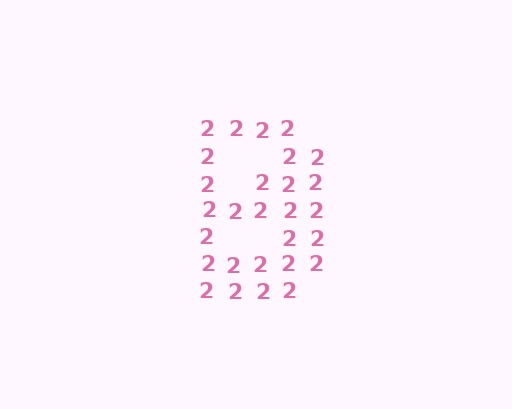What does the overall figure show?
The overall figure shows the letter B.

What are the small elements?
The small elements are digit 2's.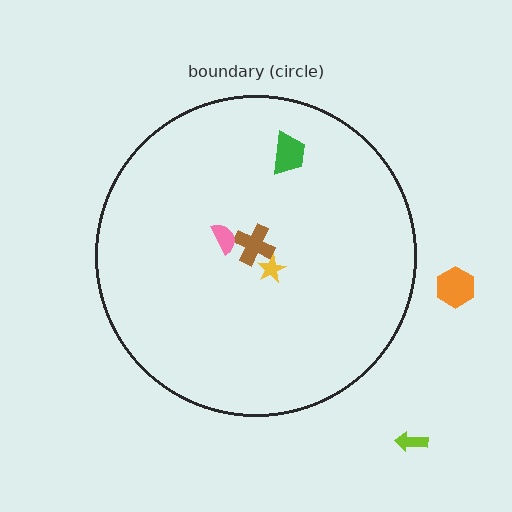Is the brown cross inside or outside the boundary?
Inside.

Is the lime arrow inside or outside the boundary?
Outside.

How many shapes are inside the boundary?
4 inside, 2 outside.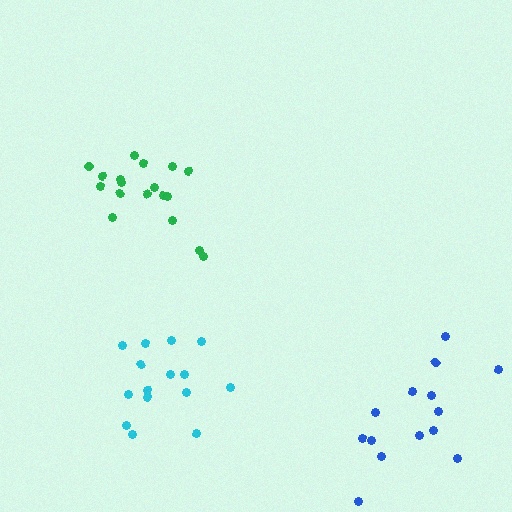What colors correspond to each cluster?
The clusters are colored: cyan, green, blue.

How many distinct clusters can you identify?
There are 3 distinct clusters.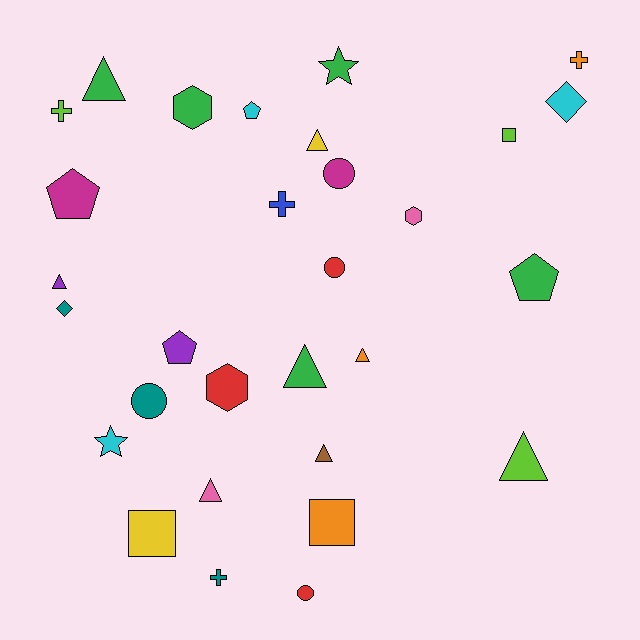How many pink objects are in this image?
There are 2 pink objects.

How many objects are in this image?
There are 30 objects.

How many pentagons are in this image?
There are 4 pentagons.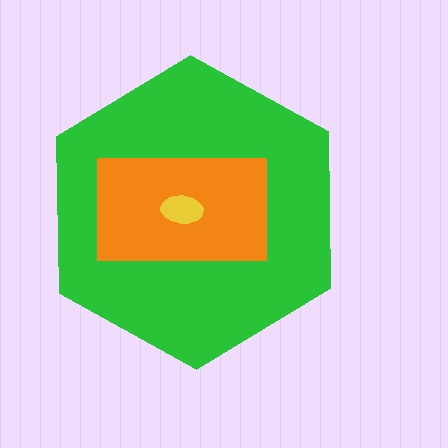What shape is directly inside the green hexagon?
The orange rectangle.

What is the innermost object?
The yellow ellipse.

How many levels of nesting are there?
3.